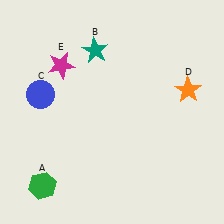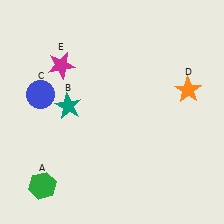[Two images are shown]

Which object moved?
The teal star (B) moved down.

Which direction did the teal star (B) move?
The teal star (B) moved down.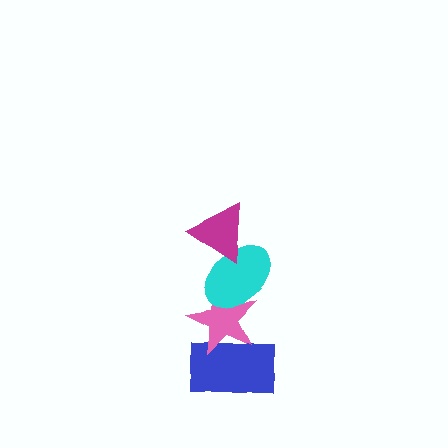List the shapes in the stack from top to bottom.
From top to bottom: the magenta triangle, the cyan ellipse, the pink star, the blue rectangle.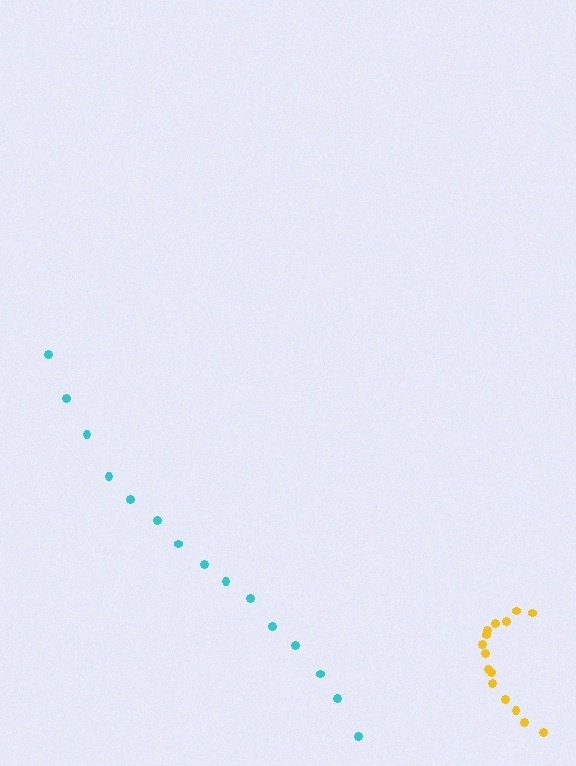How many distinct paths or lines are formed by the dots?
There are 2 distinct paths.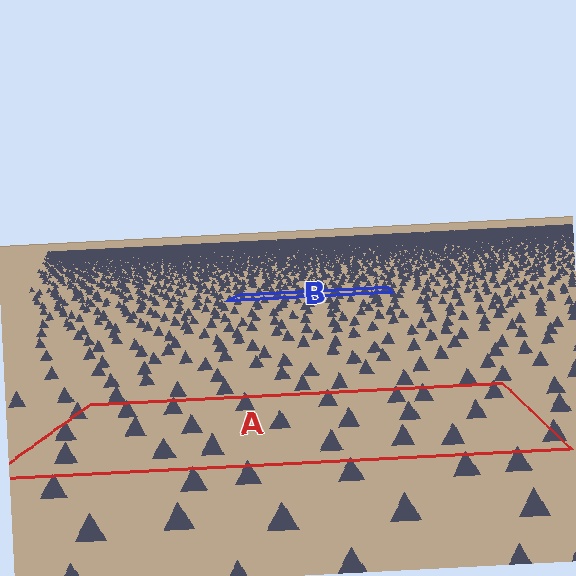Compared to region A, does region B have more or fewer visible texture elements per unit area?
Region B has more texture elements per unit area — they are packed more densely because it is farther away.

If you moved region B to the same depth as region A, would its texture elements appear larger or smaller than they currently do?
They would appear larger. At a closer depth, the same texture elements are projected at a bigger on-screen size.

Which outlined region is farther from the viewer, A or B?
Region B is farther from the viewer — the texture elements inside it appear smaller and more densely packed.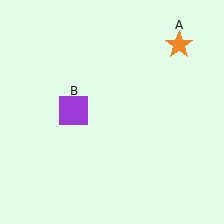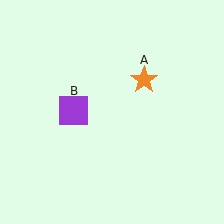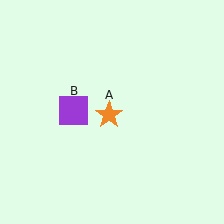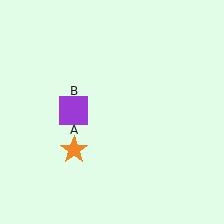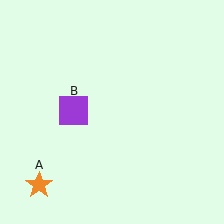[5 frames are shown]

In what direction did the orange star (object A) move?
The orange star (object A) moved down and to the left.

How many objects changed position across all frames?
1 object changed position: orange star (object A).